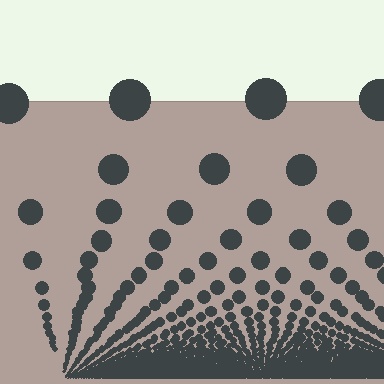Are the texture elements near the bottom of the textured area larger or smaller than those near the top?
Smaller. The gradient is inverted — elements near the bottom are smaller and denser.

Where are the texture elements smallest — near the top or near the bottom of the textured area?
Near the bottom.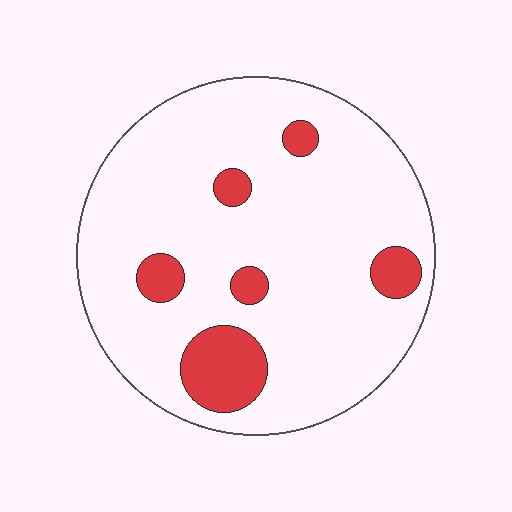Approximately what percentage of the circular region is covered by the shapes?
Approximately 15%.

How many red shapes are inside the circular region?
6.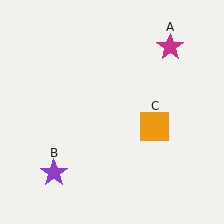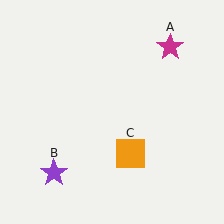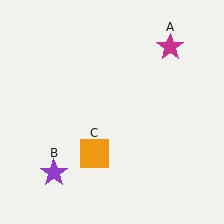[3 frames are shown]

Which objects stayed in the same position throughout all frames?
Magenta star (object A) and purple star (object B) remained stationary.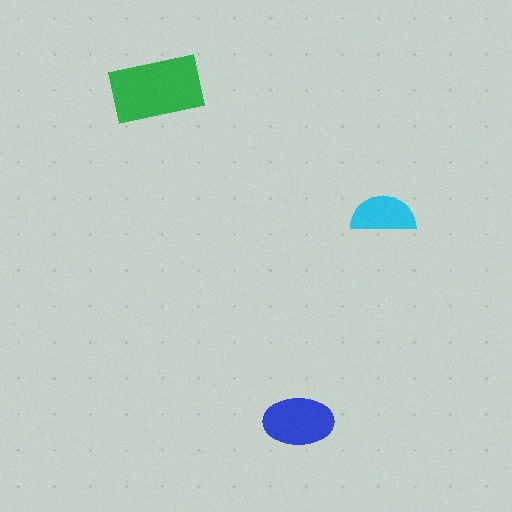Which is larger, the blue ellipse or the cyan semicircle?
The blue ellipse.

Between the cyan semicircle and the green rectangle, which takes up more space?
The green rectangle.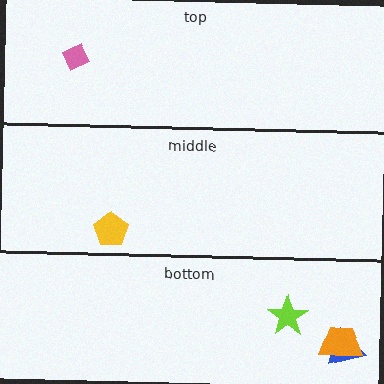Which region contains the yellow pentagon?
The middle region.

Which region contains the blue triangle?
The bottom region.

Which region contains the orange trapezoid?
The bottom region.